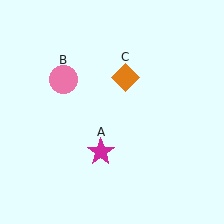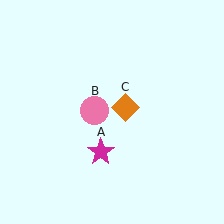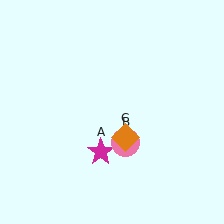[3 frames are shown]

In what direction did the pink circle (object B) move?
The pink circle (object B) moved down and to the right.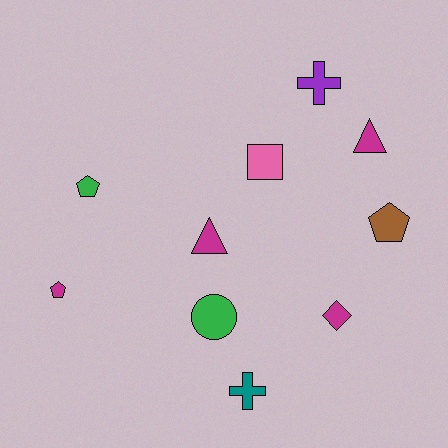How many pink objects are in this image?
There is 1 pink object.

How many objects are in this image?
There are 10 objects.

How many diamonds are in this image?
There is 1 diamond.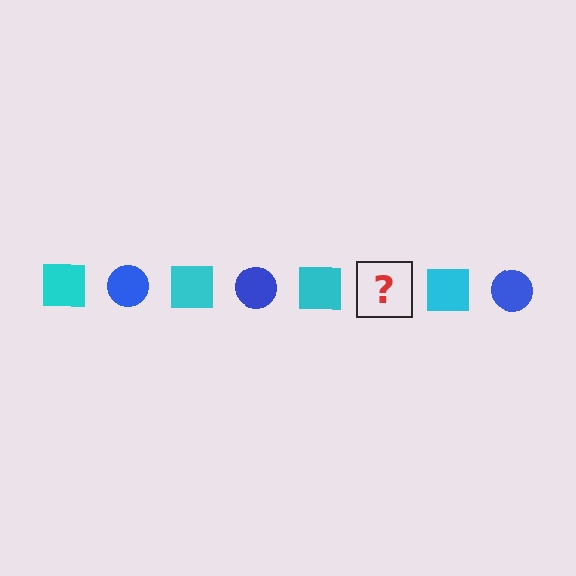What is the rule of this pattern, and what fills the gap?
The rule is that the pattern alternates between cyan square and blue circle. The gap should be filled with a blue circle.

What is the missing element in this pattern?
The missing element is a blue circle.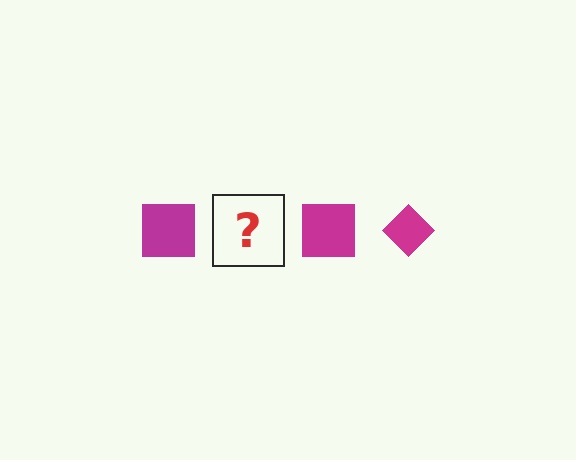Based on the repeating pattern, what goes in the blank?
The blank should be a magenta diamond.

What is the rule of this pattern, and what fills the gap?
The rule is that the pattern cycles through square, diamond shapes in magenta. The gap should be filled with a magenta diamond.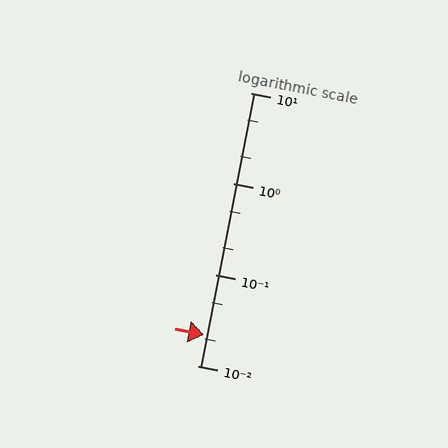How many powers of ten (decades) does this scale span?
The scale spans 3 decades, from 0.01 to 10.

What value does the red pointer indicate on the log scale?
The pointer indicates approximately 0.022.